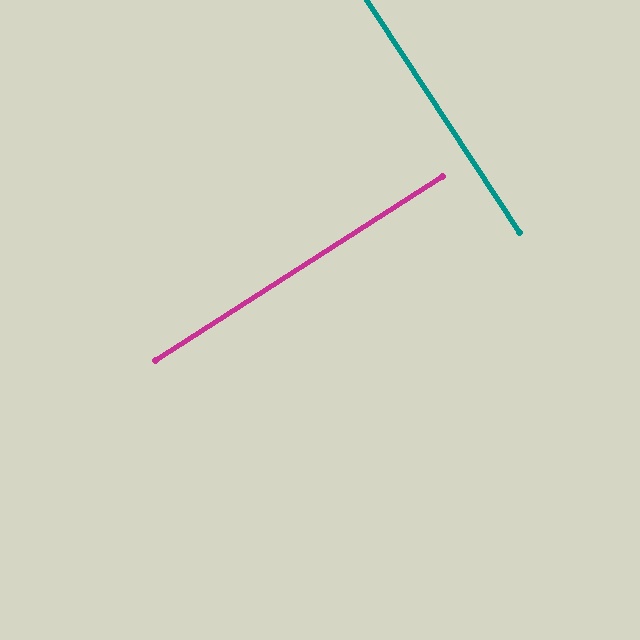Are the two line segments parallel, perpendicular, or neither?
Perpendicular — they meet at approximately 90°.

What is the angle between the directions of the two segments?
Approximately 90 degrees.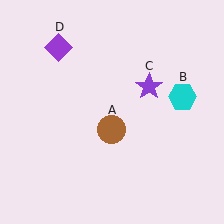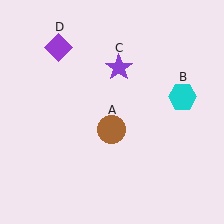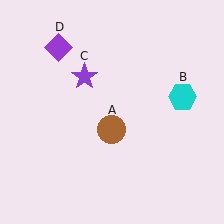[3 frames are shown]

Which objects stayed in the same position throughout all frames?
Brown circle (object A) and cyan hexagon (object B) and purple diamond (object D) remained stationary.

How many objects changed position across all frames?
1 object changed position: purple star (object C).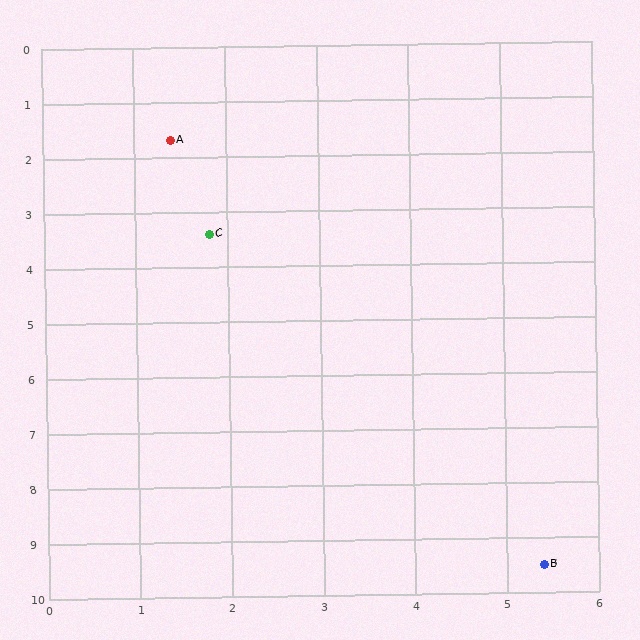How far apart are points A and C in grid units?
Points A and C are about 1.7 grid units apart.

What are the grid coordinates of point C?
Point C is at approximately (1.8, 3.4).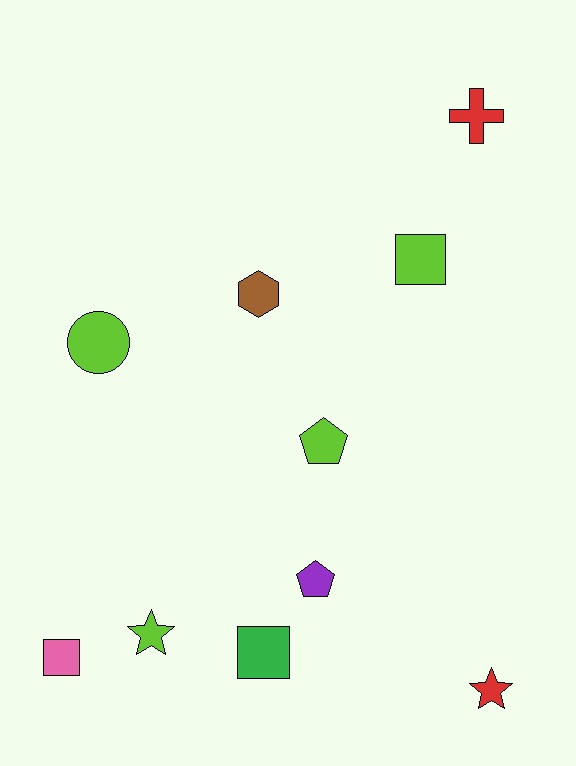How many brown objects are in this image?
There is 1 brown object.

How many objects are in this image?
There are 10 objects.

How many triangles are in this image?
There are no triangles.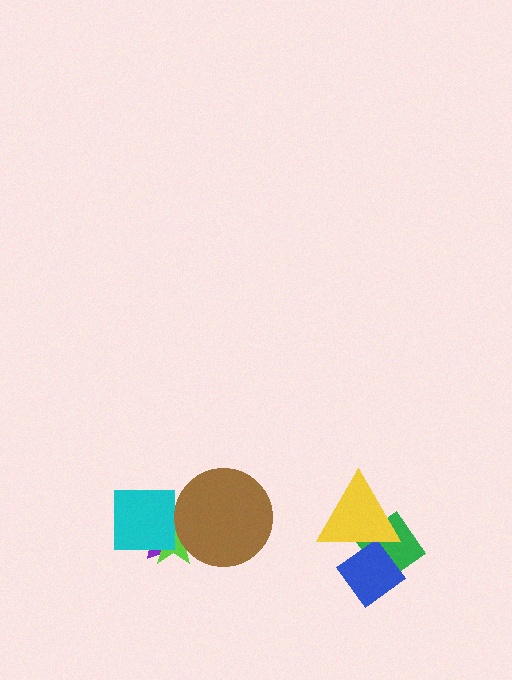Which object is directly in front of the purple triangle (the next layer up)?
The lime star is directly in front of the purple triangle.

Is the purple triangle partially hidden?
Yes, it is partially covered by another shape.